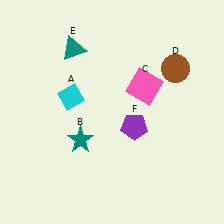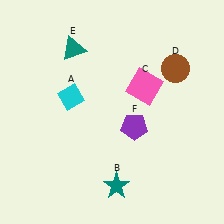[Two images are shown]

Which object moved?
The teal star (B) moved down.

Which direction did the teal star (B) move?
The teal star (B) moved down.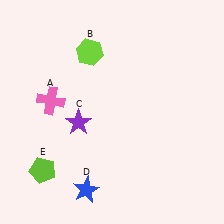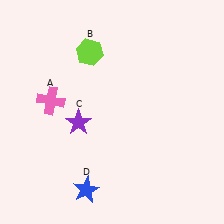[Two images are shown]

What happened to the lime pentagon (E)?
The lime pentagon (E) was removed in Image 2. It was in the bottom-left area of Image 1.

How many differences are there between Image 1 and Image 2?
There is 1 difference between the two images.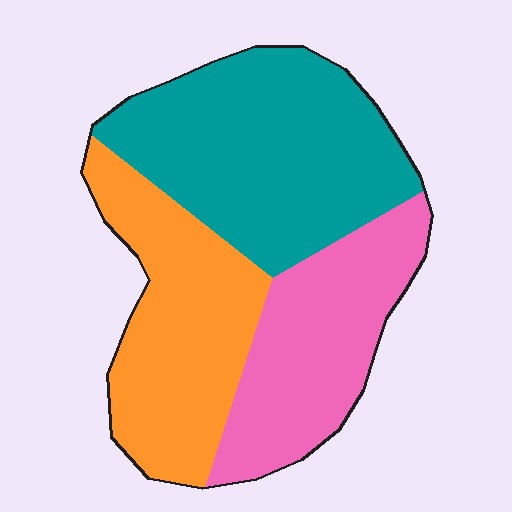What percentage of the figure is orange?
Orange covers 31% of the figure.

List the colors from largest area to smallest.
From largest to smallest: teal, orange, pink.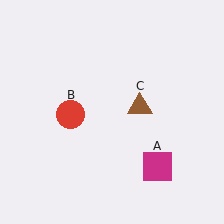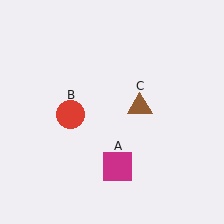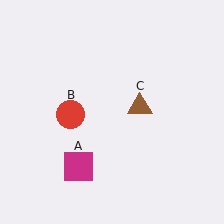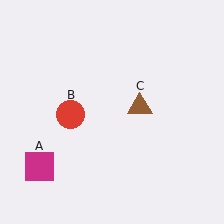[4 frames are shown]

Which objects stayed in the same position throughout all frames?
Red circle (object B) and brown triangle (object C) remained stationary.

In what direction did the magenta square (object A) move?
The magenta square (object A) moved left.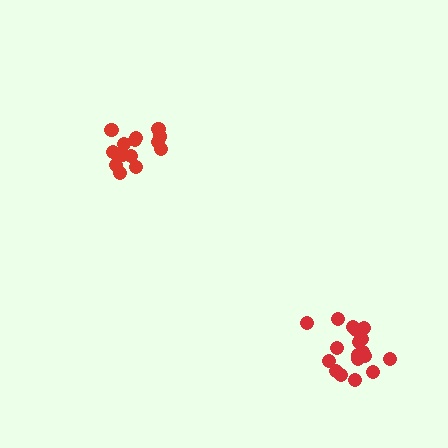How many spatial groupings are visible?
There are 2 spatial groupings.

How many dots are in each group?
Group 1: 14 dots, Group 2: 18 dots (32 total).